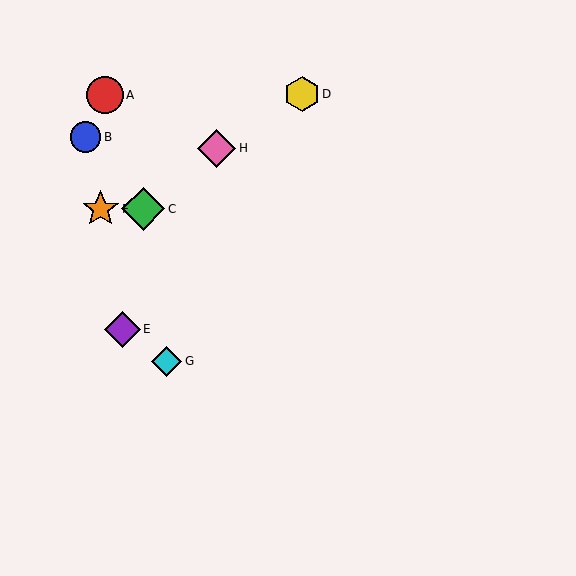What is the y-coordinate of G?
Object G is at y≈362.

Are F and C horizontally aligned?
Yes, both are at y≈209.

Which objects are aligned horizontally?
Objects C, F are aligned horizontally.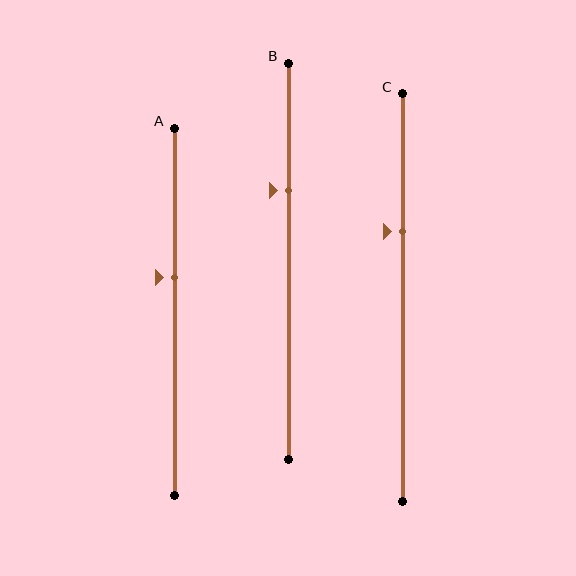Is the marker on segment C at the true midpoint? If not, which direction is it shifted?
No, the marker on segment C is shifted upward by about 16% of the segment length.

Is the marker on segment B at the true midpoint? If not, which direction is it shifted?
No, the marker on segment B is shifted upward by about 18% of the segment length.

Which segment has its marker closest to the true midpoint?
Segment A has its marker closest to the true midpoint.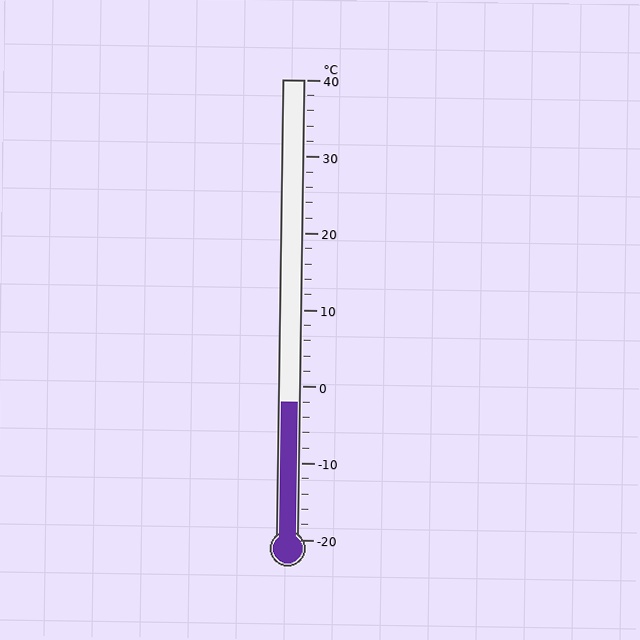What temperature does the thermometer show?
The thermometer shows approximately -2°C.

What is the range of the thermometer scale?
The thermometer scale ranges from -20°C to 40°C.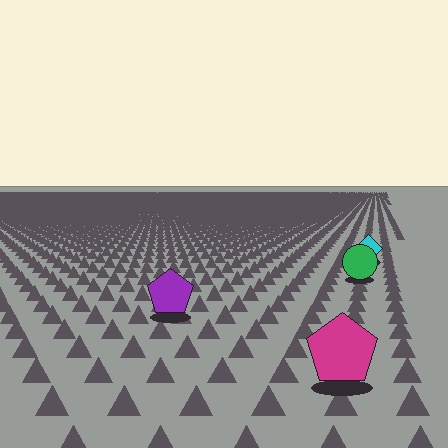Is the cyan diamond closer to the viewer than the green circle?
No. The green circle is closer — you can tell from the texture gradient: the ground texture is coarser near it.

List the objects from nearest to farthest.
From nearest to farthest: the magenta pentagon, the purple pentagon, the green circle, the cyan diamond.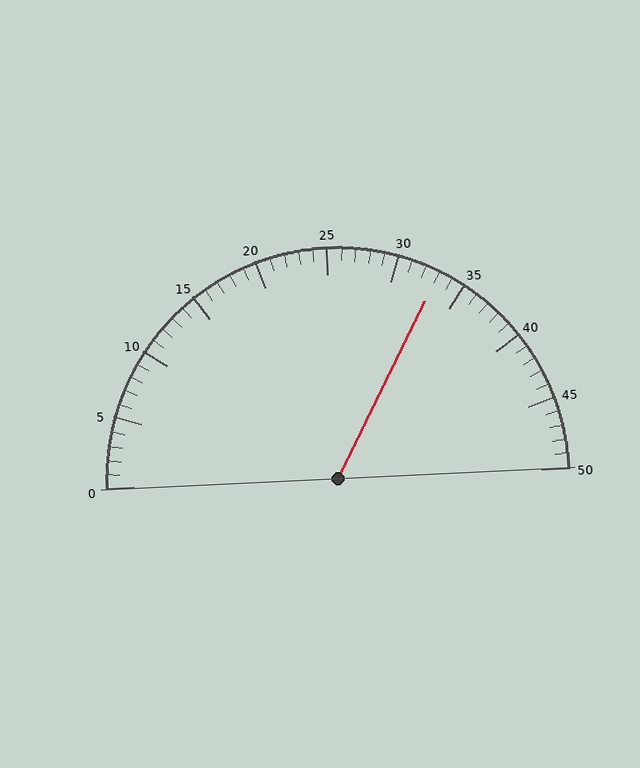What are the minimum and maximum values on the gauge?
The gauge ranges from 0 to 50.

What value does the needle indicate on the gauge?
The needle indicates approximately 33.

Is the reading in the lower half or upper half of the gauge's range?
The reading is in the upper half of the range (0 to 50).